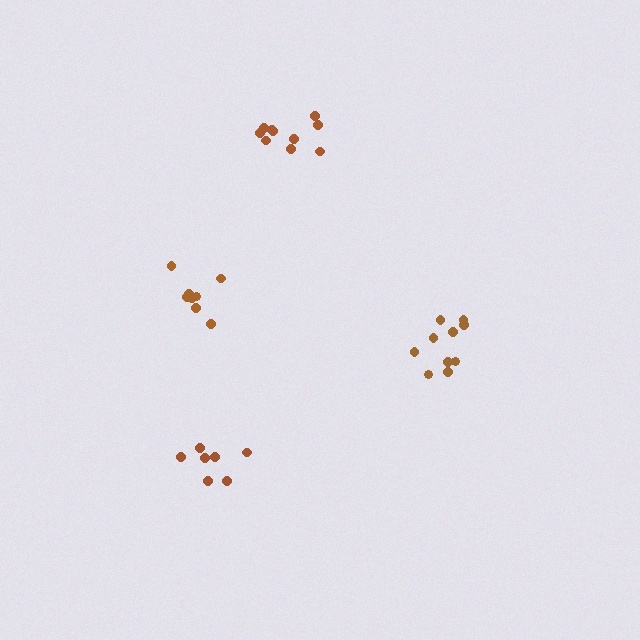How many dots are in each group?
Group 1: 10 dots, Group 2: 8 dots, Group 3: 7 dots, Group 4: 10 dots (35 total).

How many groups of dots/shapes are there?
There are 4 groups.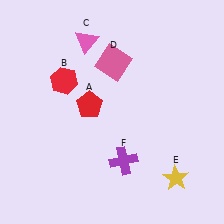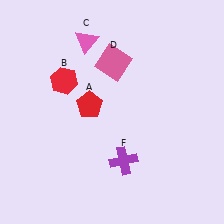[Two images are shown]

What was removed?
The yellow star (E) was removed in Image 2.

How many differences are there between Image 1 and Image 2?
There is 1 difference between the two images.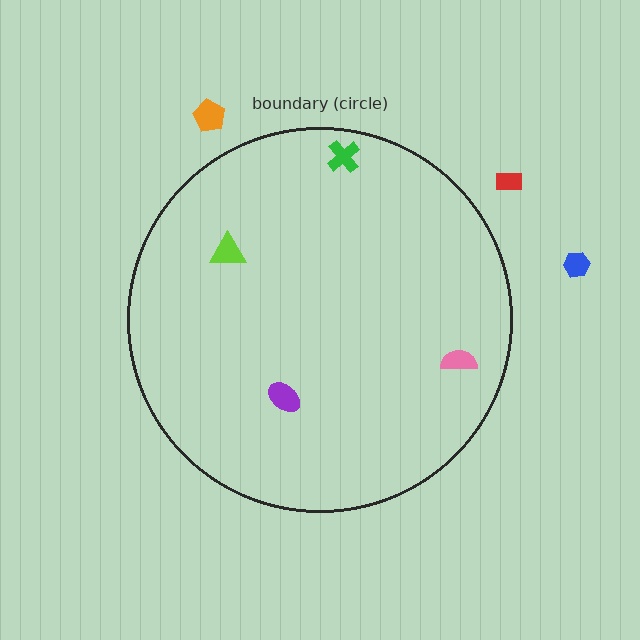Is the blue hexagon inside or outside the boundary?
Outside.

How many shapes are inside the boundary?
4 inside, 3 outside.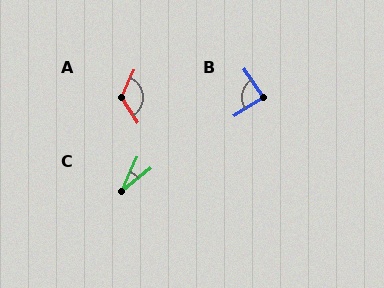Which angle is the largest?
A, at approximately 121 degrees.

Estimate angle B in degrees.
Approximately 89 degrees.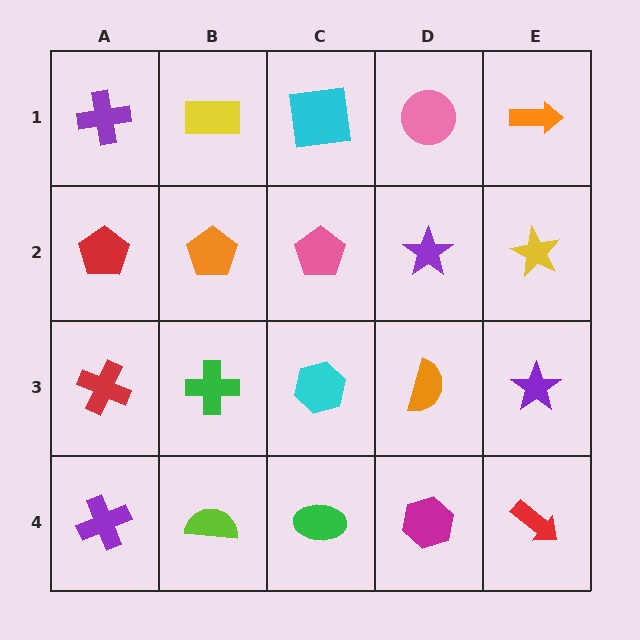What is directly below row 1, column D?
A purple star.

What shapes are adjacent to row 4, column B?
A green cross (row 3, column B), a purple cross (row 4, column A), a green ellipse (row 4, column C).